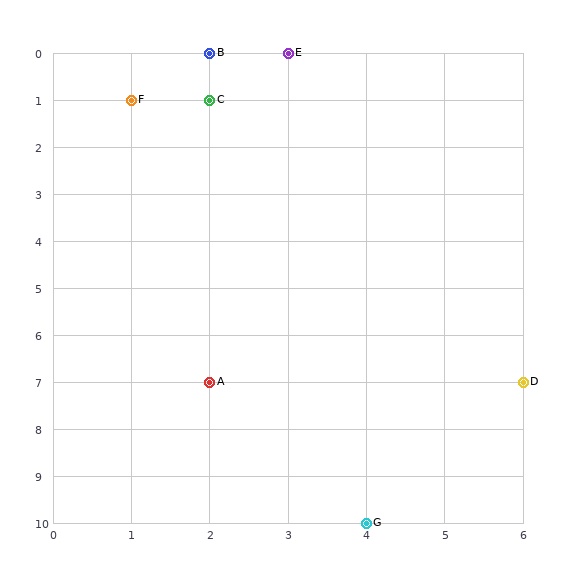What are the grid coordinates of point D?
Point D is at grid coordinates (6, 7).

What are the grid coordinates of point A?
Point A is at grid coordinates (2, 7).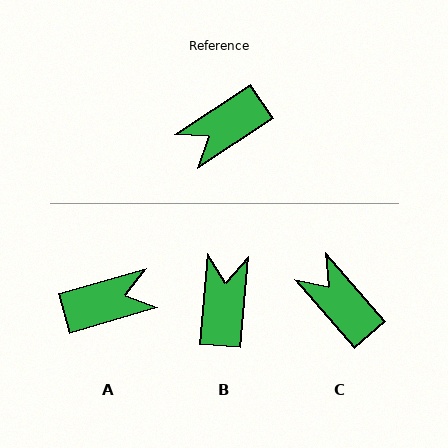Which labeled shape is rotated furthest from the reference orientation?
A, about 163 degrees away.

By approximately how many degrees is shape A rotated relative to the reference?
Approximately 163 degrees counter-clockwise.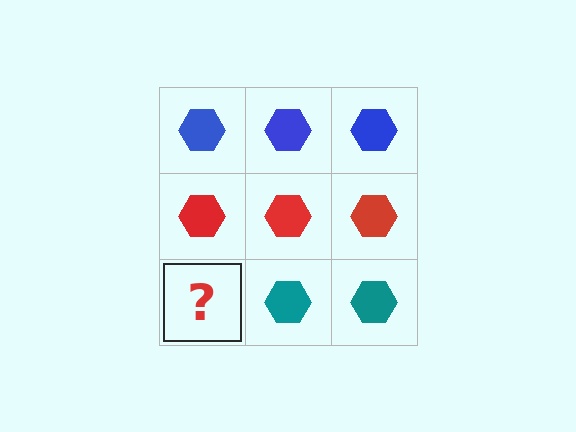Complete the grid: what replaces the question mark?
The question mark should be replaced with a teal hexagon.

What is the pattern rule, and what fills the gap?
The rule is that each row has a consistent color. The gap should be filled with a teal hexagon.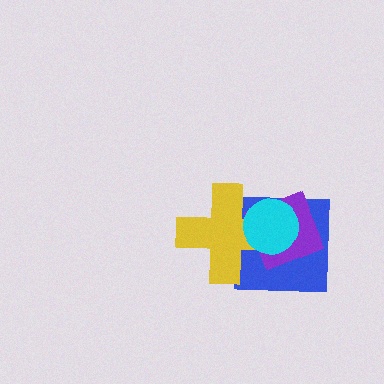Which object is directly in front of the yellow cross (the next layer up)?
The purple square is directly in front of the yellow cross.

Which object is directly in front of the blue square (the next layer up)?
The yellow cross is directly in front of the blue square.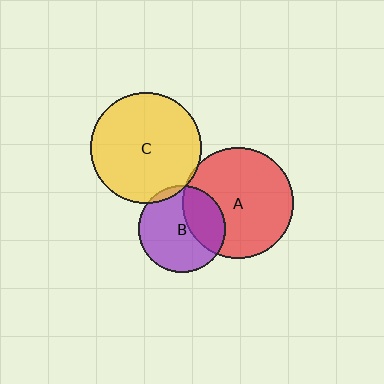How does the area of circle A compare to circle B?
Approximately 1.6 times.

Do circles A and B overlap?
Yes.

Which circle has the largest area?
Circle C (yellow).